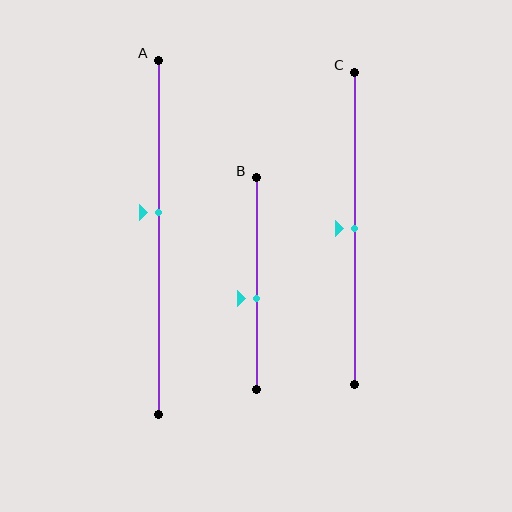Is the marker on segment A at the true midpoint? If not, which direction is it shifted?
No, the marker on segment A is shifted upward by about 7% of the segment length.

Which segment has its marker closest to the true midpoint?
Segment C has its marker closest to the true midpoint.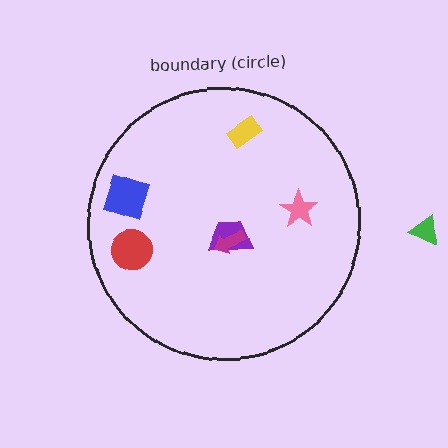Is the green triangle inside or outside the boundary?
Outside.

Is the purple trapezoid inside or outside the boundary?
Inside.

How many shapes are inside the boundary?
6 inside, 1 outside.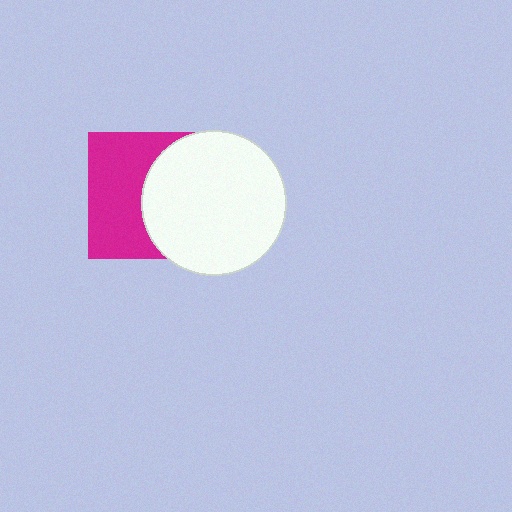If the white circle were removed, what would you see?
You would see the complete magenta square.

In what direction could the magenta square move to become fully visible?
The magenta square could move left. That would shift it out from behind the white circle entirely.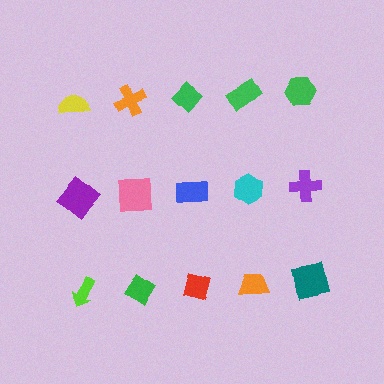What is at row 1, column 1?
A yellow semicircle.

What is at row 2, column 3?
A blue rectangle.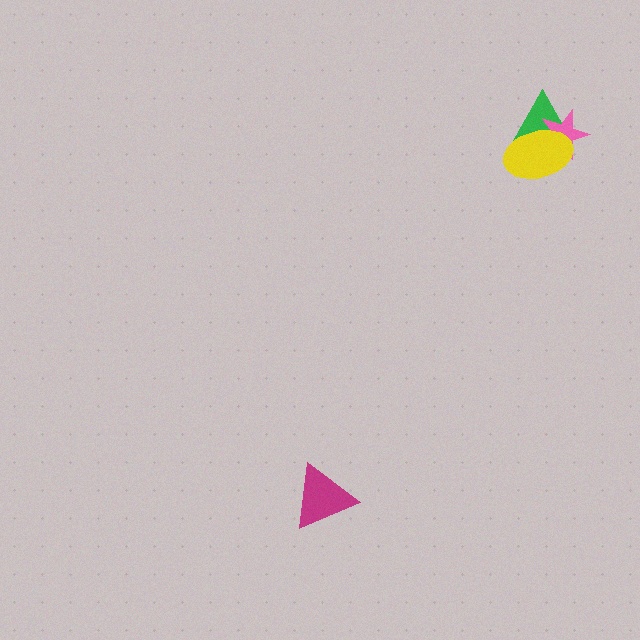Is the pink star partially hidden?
Yes, it is partially covered by another shape.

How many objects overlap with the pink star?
2 objects overlap with the pink star.